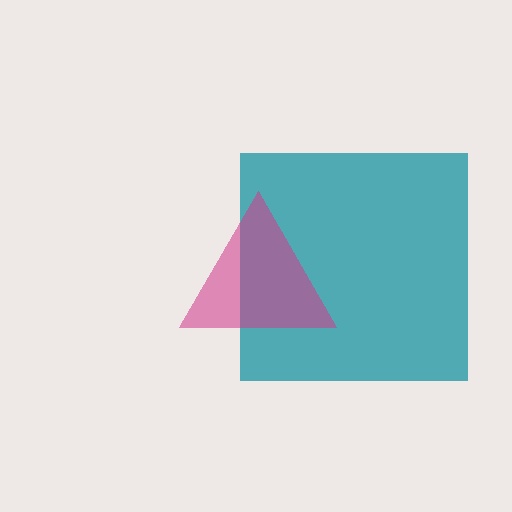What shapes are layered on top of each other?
The layered shapes are: a teal square, a magenta triangle.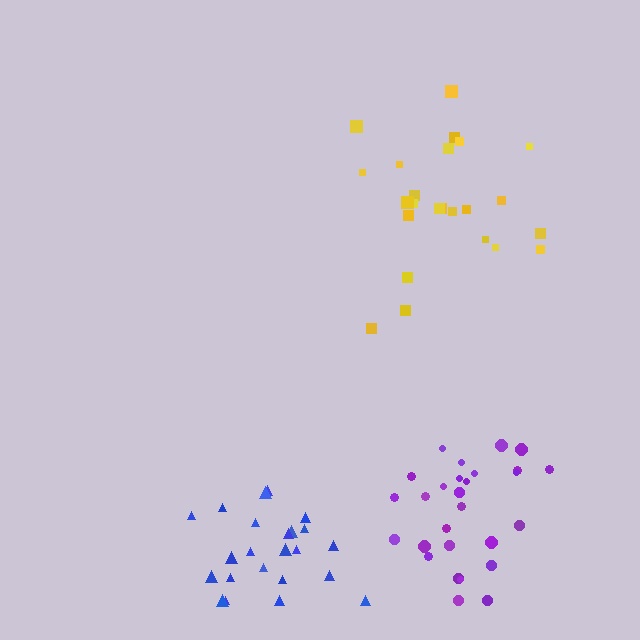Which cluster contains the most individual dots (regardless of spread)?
Purple (28).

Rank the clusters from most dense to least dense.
purple, blue, yellow.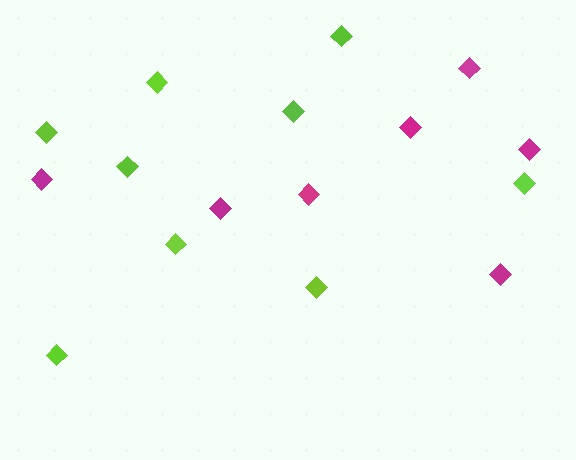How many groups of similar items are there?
There are 2 groups: one group of magenta diamonds (7) and one group of lime diamonds (9).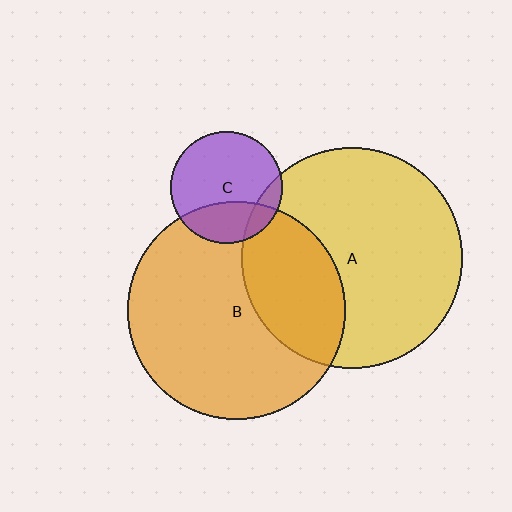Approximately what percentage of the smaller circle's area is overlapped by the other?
Approximately 30%.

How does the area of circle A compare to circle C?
Approximately 3.9 times.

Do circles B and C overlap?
Yes.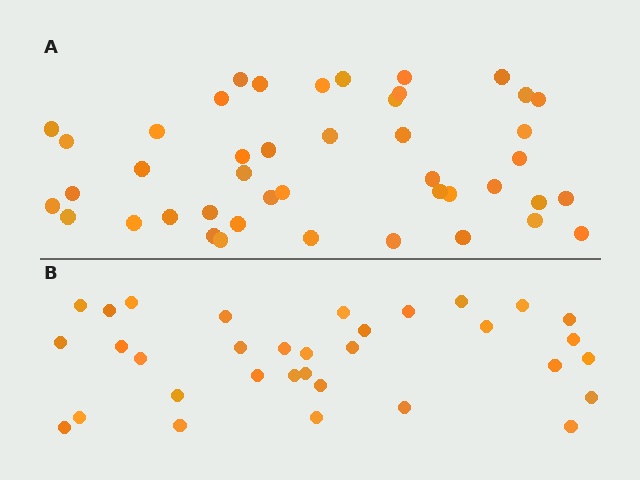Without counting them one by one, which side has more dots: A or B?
Region A (the top region) has more dots.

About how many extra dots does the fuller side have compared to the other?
Region A has roughly 12 or so more dots than region B.